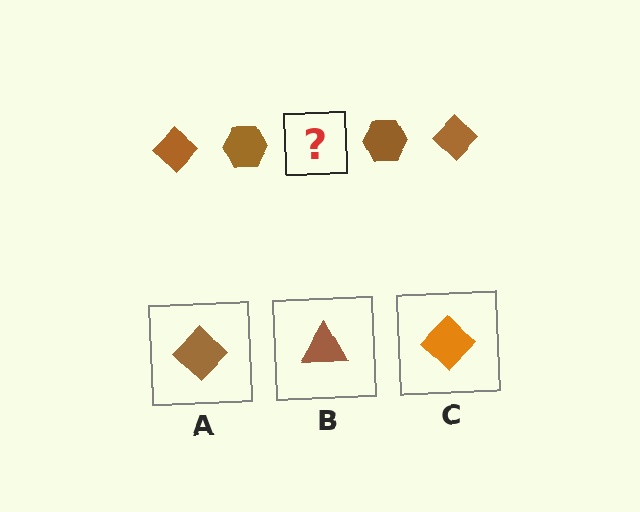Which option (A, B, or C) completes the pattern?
A.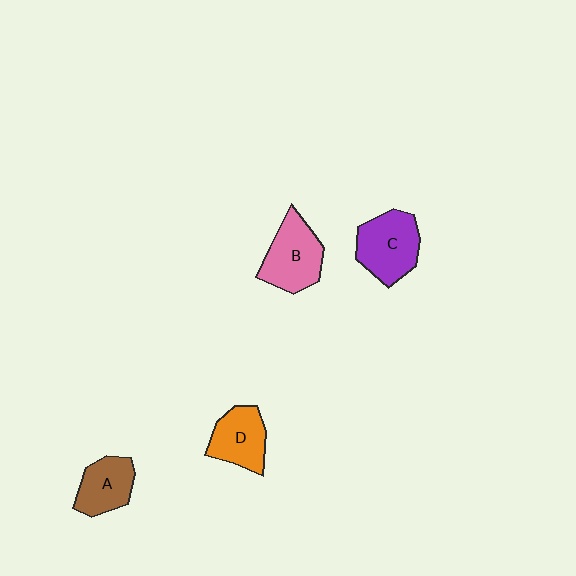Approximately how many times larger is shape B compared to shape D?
Approximately 1.2 times.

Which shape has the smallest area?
Shape A (brown).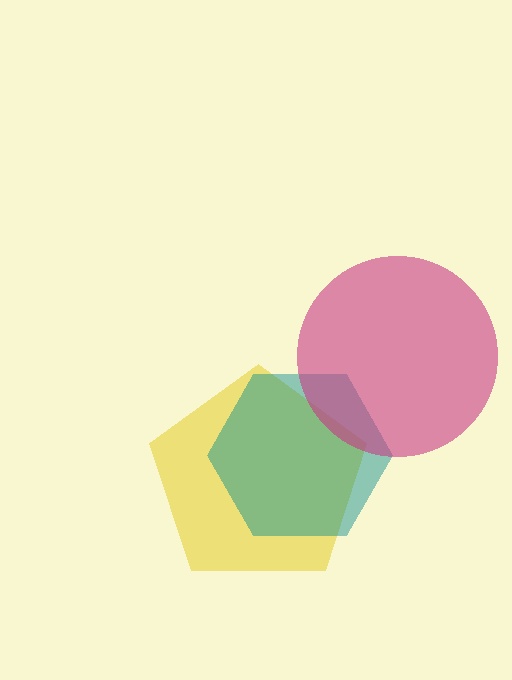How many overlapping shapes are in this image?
There are 3 overlapping shapes in the image.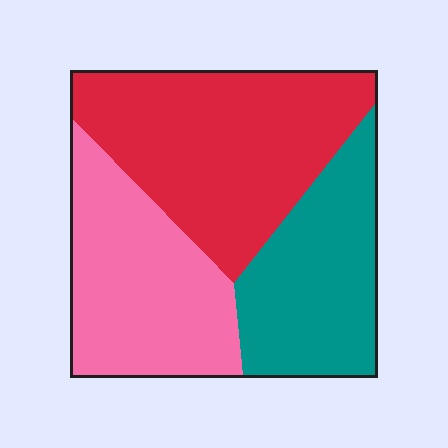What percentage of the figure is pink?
Pink takes up about one third (1/3) of the figure.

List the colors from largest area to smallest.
From largest to smallest: red, pink, teal.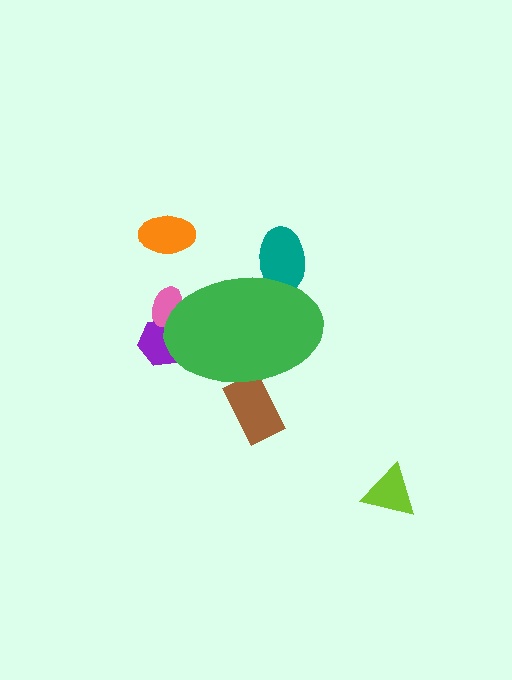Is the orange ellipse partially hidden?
No, the orange ellipse is fully visible.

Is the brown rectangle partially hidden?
Yes, the brown rectangle is partially hidden behind the green ellipse.